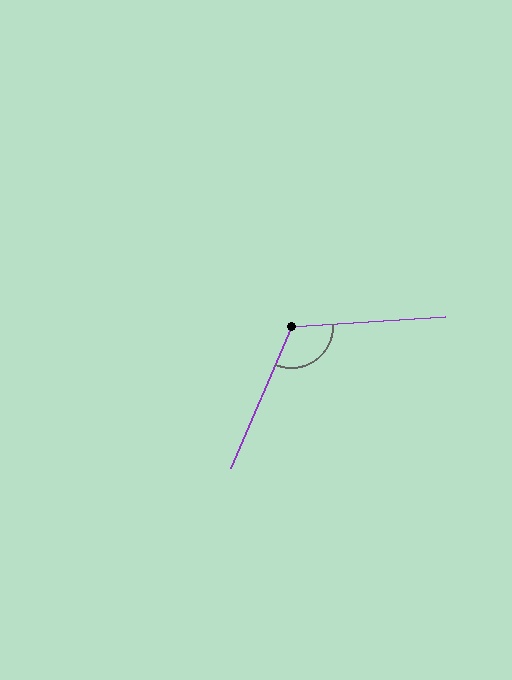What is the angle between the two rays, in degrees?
Approximately 117 degrees.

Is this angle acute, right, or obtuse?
It is obtuse.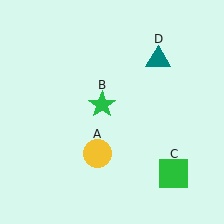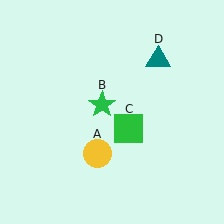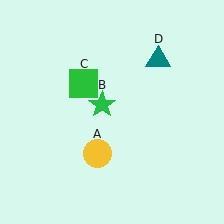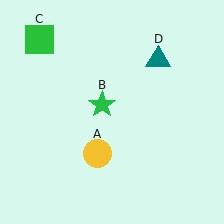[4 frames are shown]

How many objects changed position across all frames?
1 object changed position: green square (object C).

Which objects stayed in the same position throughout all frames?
Yellow circle (object A) and green star (object B) and teal triangle (object D) remained stationary.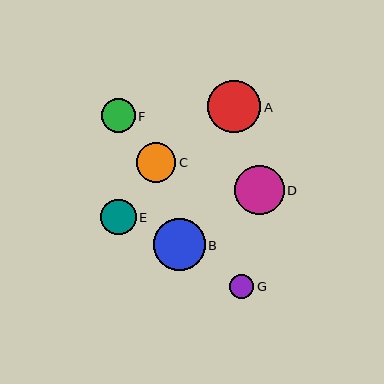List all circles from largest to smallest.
From largest to smallest: A, B, D, C, E, F, G.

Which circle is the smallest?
Circle G is the smallest with a size of approximately 24 pixels.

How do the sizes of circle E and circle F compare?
Circle E and circle F are approximately the same size.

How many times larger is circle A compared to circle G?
Circle A is approximately 2.2 times the size of circle G.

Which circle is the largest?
Circle A is the largest with a size of approximately 53 pixels.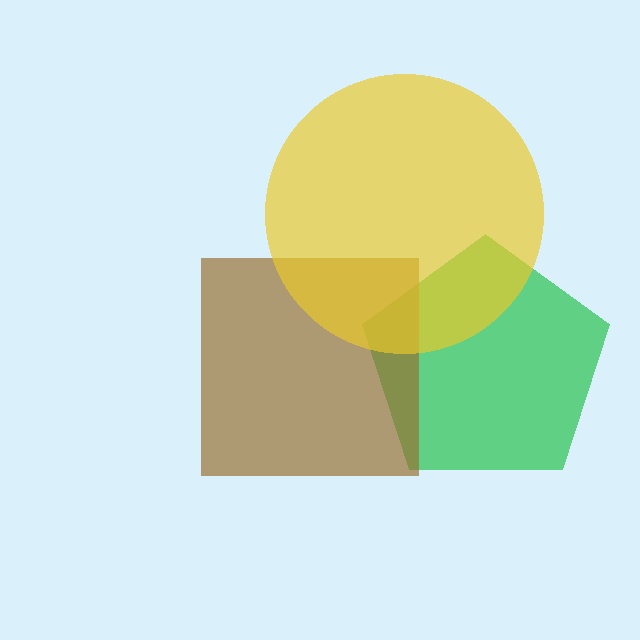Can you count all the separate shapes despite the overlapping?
Yes, there are 3 separate shapes.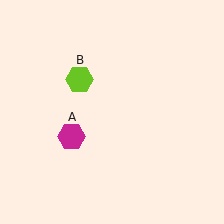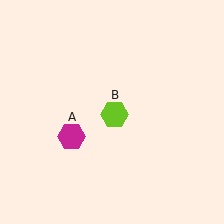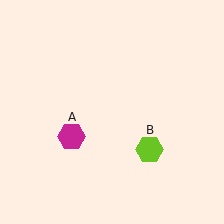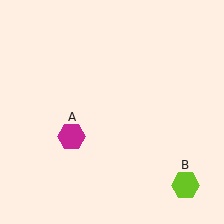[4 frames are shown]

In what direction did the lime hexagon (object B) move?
The lime hexagon (object B) moved down and to the right.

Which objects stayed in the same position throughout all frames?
Magenta hexagon (object A) remained stationary.